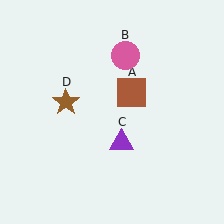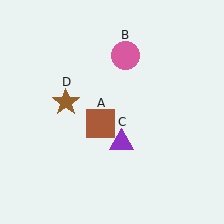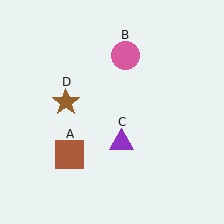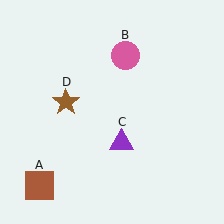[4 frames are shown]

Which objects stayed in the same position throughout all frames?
Pink circle (object B) and purple triangle (object C) and brown star (object D) remained stationary.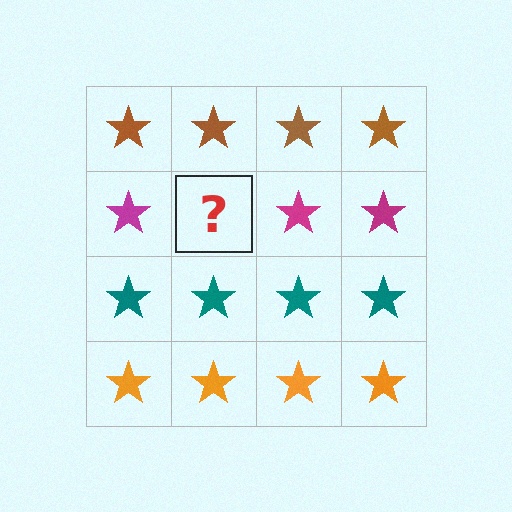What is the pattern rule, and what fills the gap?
The rule is that each row has a consistent color. The gap should be filled with a magenta star.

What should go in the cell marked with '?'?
The missing cell should contain a magenta star.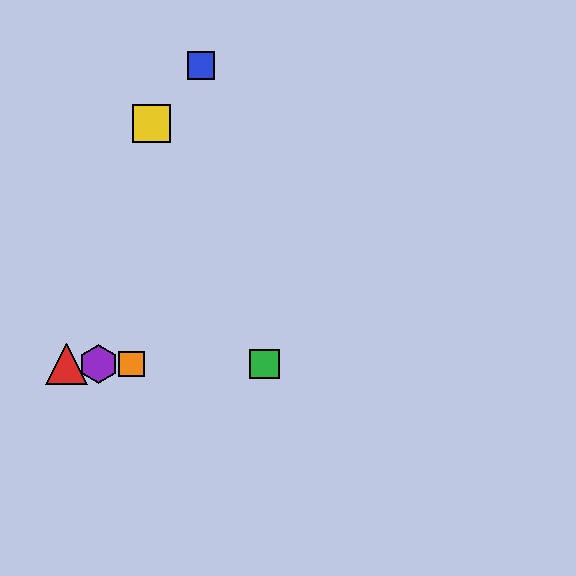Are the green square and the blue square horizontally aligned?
No, the green square is at y≈364 and the blue square is at y≈65.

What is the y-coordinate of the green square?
The green square is at y≈364.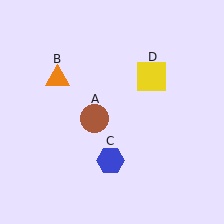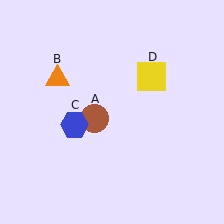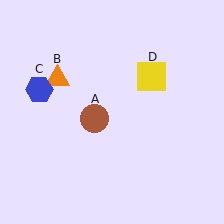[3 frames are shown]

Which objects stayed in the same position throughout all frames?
Brown circle (object A) and orange triangle (object B) and yellow square (object D) remained stationary.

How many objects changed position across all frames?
1 object changed position: blue hexagon (object C).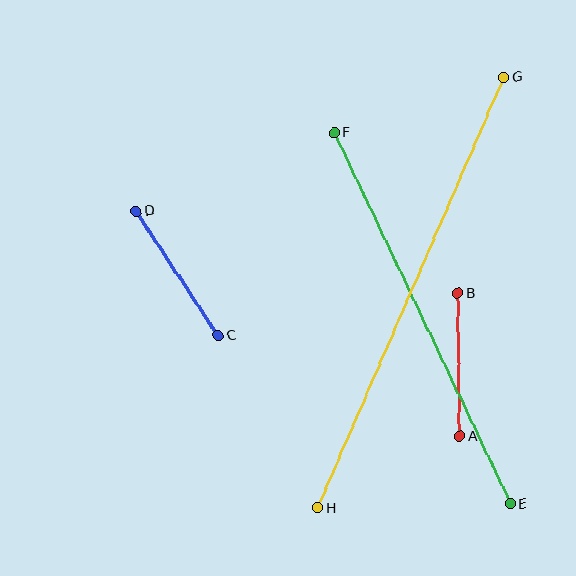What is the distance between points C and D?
The distance is approximately 149 pixels.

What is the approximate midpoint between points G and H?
The midpoint is at approximately (411, 292) pixels.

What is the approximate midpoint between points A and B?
The midpoint is at approximately (459, 365) pixels.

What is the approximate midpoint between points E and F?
The midpoint is at approximately (422, 318) pixels.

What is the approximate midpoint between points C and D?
The midpoint is at approximately (177, 273) pixels.